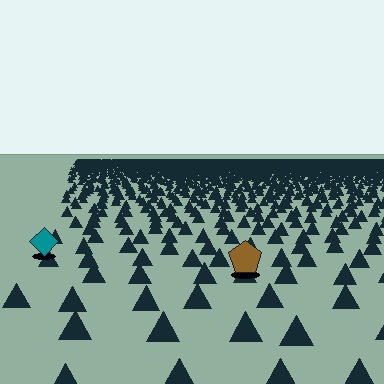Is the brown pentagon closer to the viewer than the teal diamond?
Yes. The brown pentagon is closer — you can tell from the texture gradient: the ground texture is coarser near it.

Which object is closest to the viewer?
The brown pentagon is closest. The texture marks near it are larger and more spread out.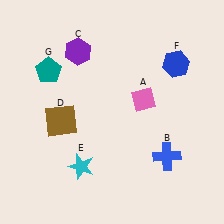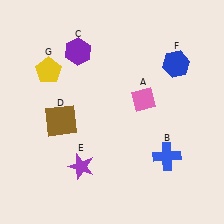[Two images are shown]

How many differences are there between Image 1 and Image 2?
There are 2 differences between the two images.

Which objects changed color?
E changed from cyan to purple. G changed from teal to yellow.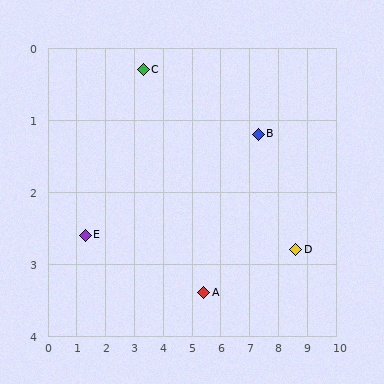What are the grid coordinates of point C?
Point C is at approximately (3.3, 0.3).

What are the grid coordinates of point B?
Point B is at approximately (7.3, 1.2).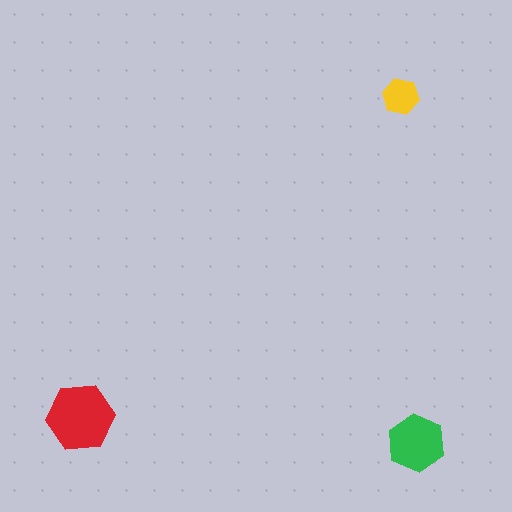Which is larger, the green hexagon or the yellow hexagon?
The green one.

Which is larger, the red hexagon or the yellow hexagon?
The red one.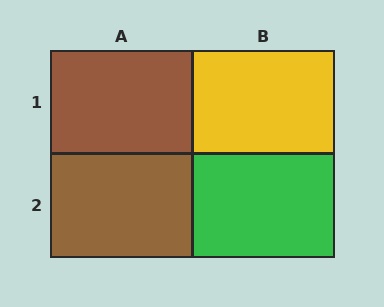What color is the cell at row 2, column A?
Brown.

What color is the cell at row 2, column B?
Green.